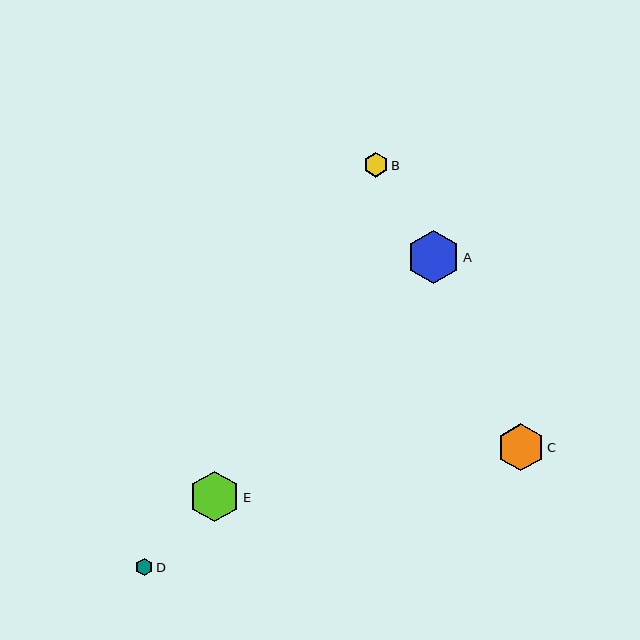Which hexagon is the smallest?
Hexagon D is the smallest with a size of approximately 18 pixels.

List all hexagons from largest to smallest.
From largest to smallest: A, E, C, B, D.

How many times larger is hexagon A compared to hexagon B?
Hexagon A is approximately 2.2 times the size of hexagon B.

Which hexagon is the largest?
Hexagon A is the largest with a size of approximately 54 pixels.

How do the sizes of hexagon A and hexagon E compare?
Hexagon A and hexagon E are approximately the same size.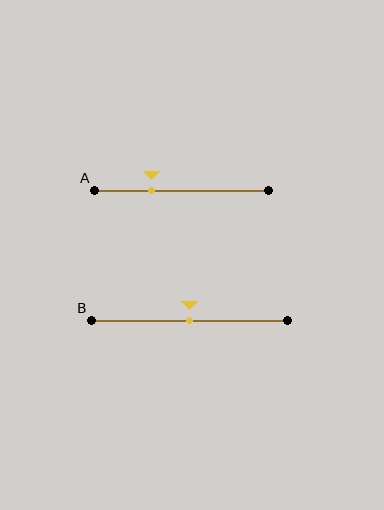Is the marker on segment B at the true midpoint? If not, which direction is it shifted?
Yes, the marker on segment B is at the true midpoint.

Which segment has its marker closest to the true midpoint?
Segment B has its marker closest to the true midpoint.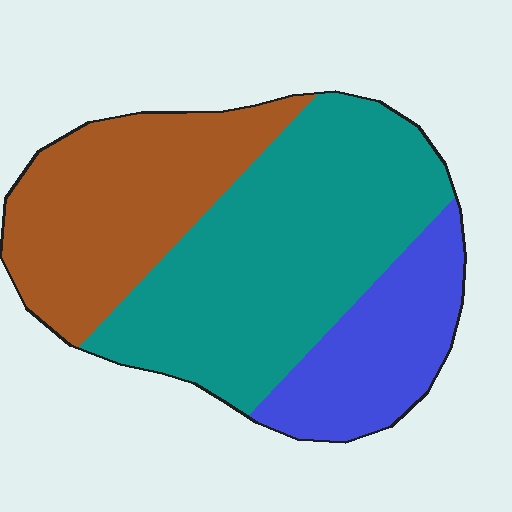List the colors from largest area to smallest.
From largest to smallest: teal, brown, blue.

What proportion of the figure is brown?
Brown covers around 30% of the figure.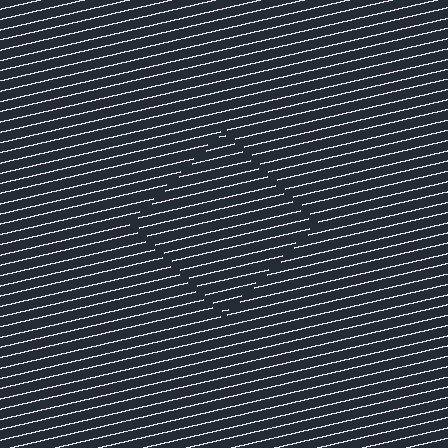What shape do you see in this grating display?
An illusory square. The interior of the shape contains the same grating, shifted by half a period — the contour is defined by the phase discontinuity where line-ends from the inner and outer gratings abut.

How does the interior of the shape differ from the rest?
The interior of the shape contains the same grating, shifted by half a period — the contour is defined by the phase discontinuity where line-ends from the inner and outer gratings abut.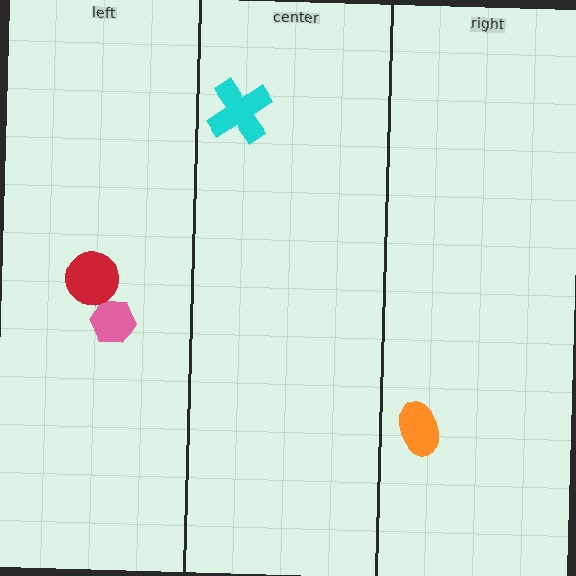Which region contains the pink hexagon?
The left region.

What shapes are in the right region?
The orange ellipse.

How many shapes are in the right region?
1.